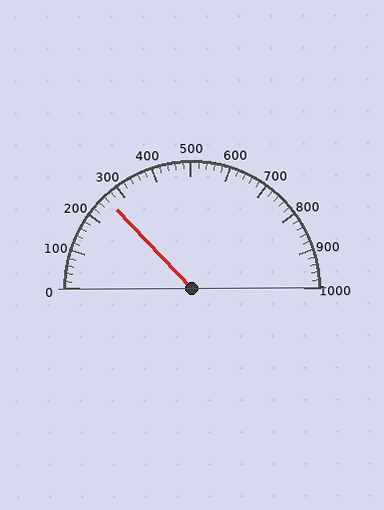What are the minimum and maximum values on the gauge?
The gauge ranges from 0 to 1000.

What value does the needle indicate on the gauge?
The needle indicates approximately 260.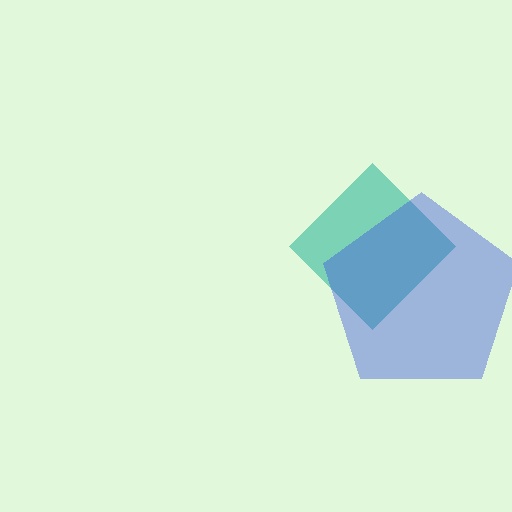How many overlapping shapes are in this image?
There are 2 overlapping shapes in the image.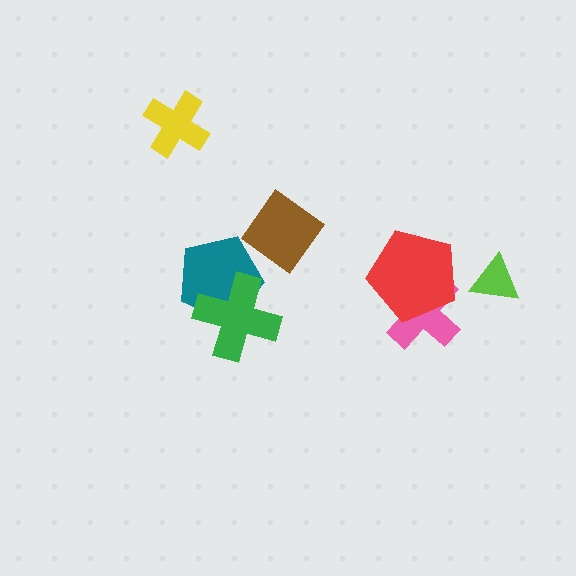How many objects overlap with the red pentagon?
1 object overlaps with the red pentagon.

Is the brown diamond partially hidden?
No, no other shape covers it.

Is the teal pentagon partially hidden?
Yes, it is partially covered by another shape.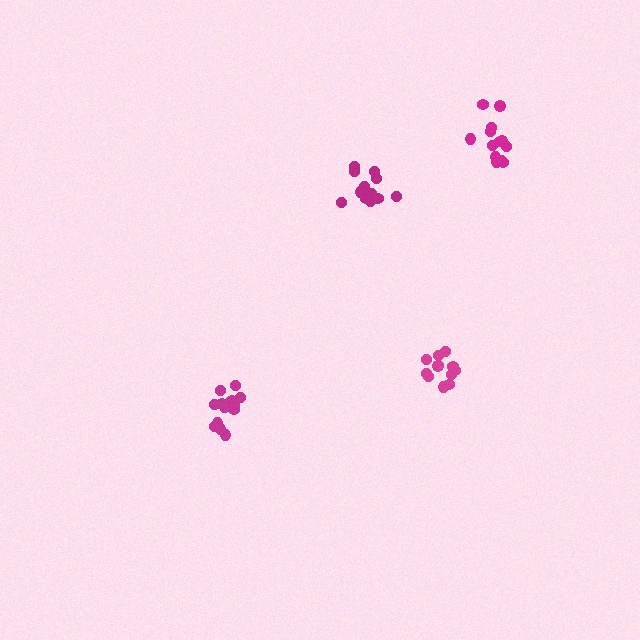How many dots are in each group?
Group 1: 12 dots, Group 2: 13 dots, Group 3: 12 dots, Group 4: 13 dots (50 total).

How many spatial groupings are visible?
There are 4 spatial groupings.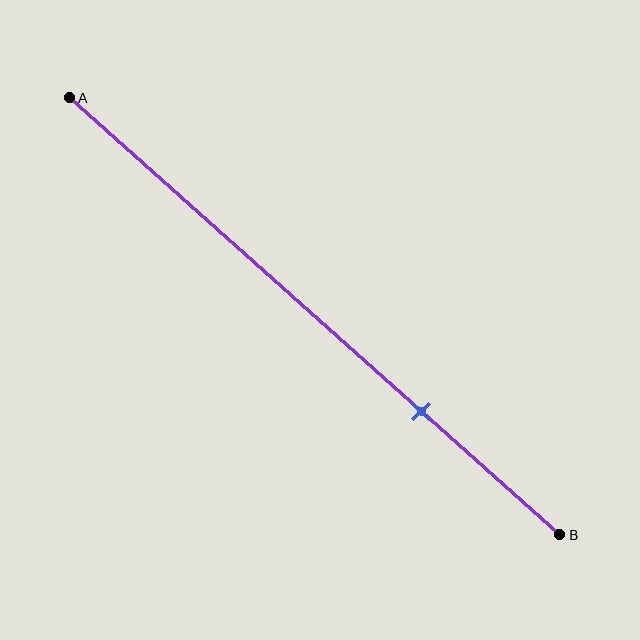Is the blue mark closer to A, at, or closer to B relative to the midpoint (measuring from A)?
The blue mark is closer to point B than the midpoint of segment AB.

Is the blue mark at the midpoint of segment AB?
No, the mark is at about 70% from A, not at the 50% midpoint.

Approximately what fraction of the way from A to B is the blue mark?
The blue mark is approximately 70% of the way from A to B.